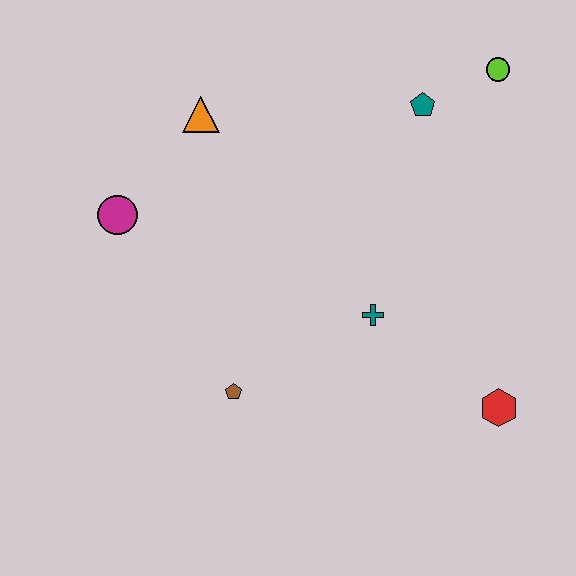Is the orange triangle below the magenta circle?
No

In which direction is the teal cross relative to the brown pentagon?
The teal cross is to the right of the brown pentagon.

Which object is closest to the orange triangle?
The magenta circle is closest to the orange triangle.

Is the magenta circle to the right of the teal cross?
No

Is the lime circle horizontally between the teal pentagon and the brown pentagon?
No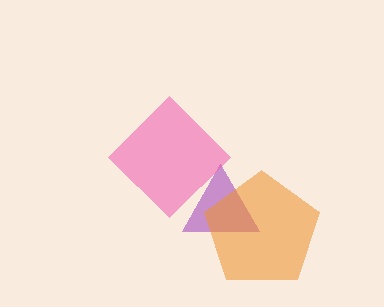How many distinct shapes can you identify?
There are 3 distinct shapes: a purple triangle, a pink diamond, an orange pentagon.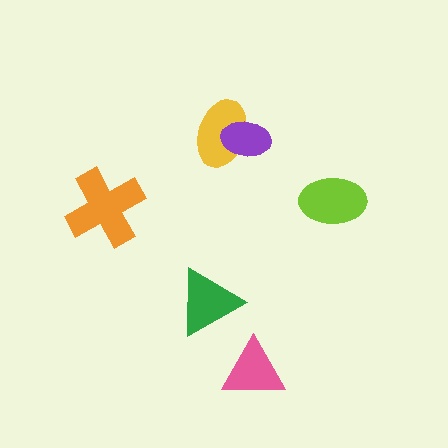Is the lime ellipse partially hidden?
No, no other shape covers it.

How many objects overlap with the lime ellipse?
0 objects overlap with the lime ellipse.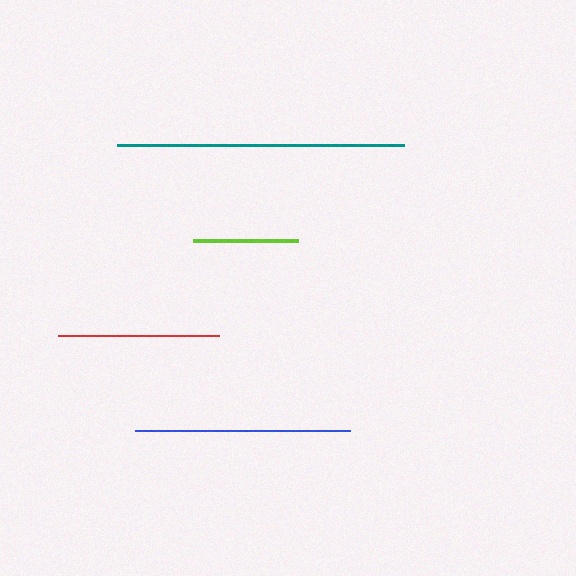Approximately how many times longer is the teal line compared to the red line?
The teal line is approximately 1.8 times the length of the red line.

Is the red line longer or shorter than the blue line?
The blue line is longer than the red line.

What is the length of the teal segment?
The teal segment is approximately 286 pixels long.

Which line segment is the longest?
The teal line is the longest at approximately 286 pixels.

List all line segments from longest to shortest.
From longest to shortest: teal, blue, red, lime.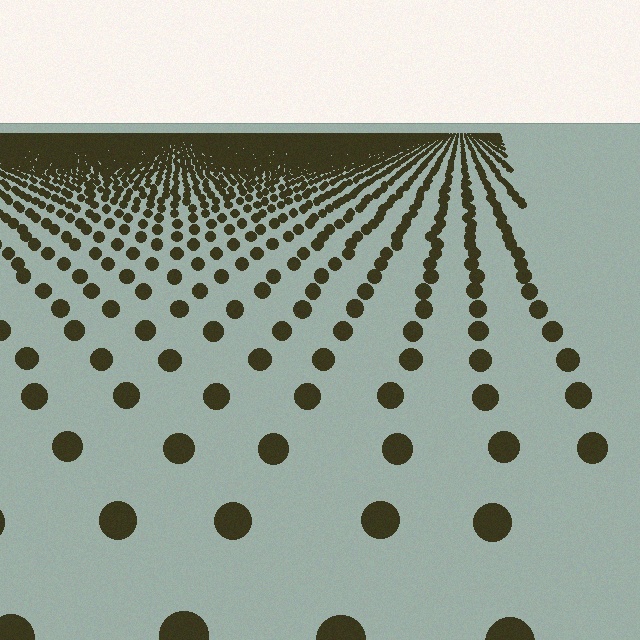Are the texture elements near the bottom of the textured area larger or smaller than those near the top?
Larger. Near the bottom, elements are closer to the viewer and appear at a bigger on-screen size.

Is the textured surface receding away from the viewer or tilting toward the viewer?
The surface is receding away from the viewer. Texture elements get smaller and denser toward the top.